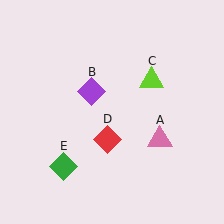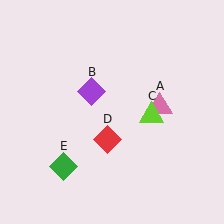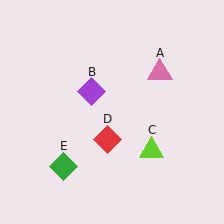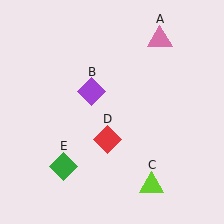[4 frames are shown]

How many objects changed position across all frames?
2 objects changed position: pink triangle (object A), lime triangle (object C).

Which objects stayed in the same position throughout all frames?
Purple diamond (object B) and red diamond (object D) and green diamond (object E) remained stationary.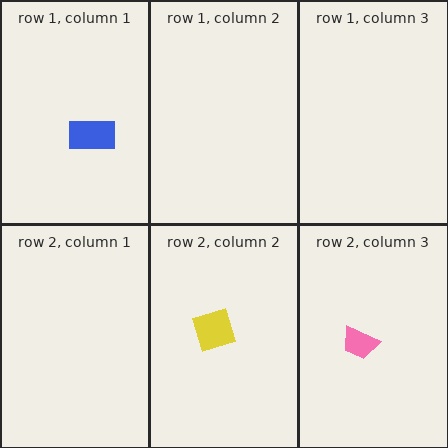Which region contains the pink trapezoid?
The row 2, column 3 region.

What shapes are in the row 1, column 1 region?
The blue rectangle.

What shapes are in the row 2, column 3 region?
The pink trapezoid.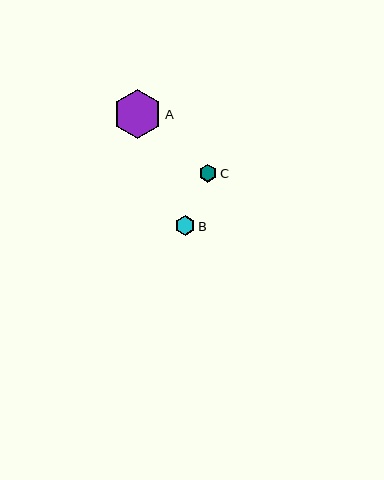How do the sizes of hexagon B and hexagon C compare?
Hexagon B and hexagon C are approximately the same size.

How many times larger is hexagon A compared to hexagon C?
Hexagon A is approximately 2.6 times the size of hexagon C.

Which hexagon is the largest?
Hexagon A is the largest with a size of approximately 48 pixels.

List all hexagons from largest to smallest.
From largest to smallest: A, B, C.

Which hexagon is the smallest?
Hexagon C is the smallest with a size of approximately 18 pixels.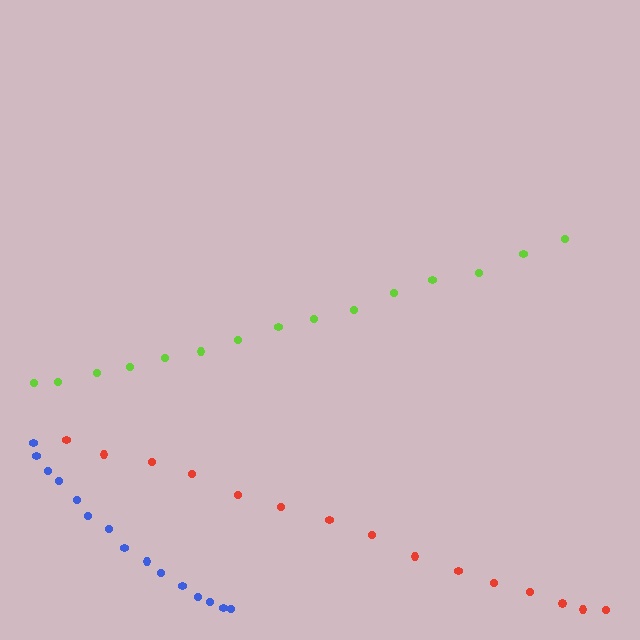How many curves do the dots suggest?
There are 3 distinct paths.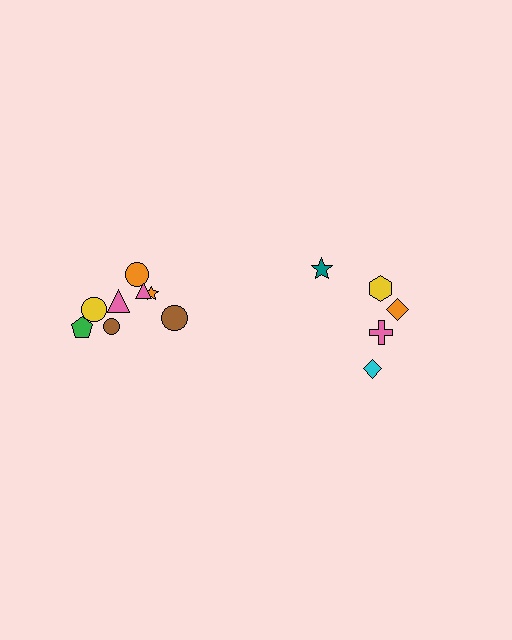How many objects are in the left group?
There are 8 objects.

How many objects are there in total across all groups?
There are 13 objects.